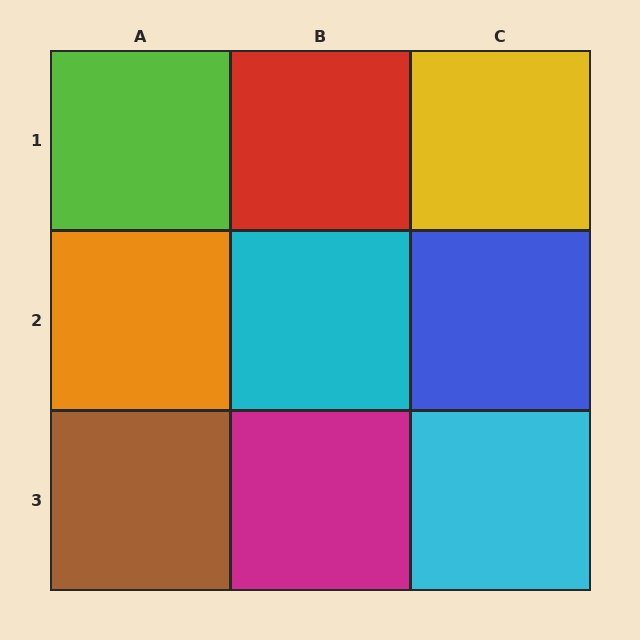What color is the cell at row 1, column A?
Lime.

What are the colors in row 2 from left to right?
Orange, cyan, blue.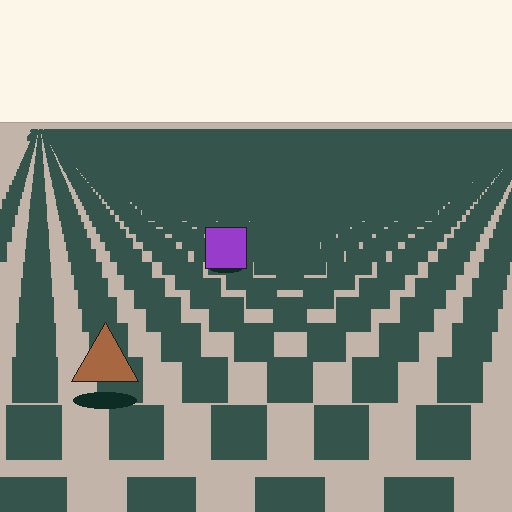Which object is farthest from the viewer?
The purple square is farthest from the viewer. It appears smaller and the ground texture around it is denser.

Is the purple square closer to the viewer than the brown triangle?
No. The brown triangle is closer — you can tell from the texture gradient: the ground texture is coarser near it.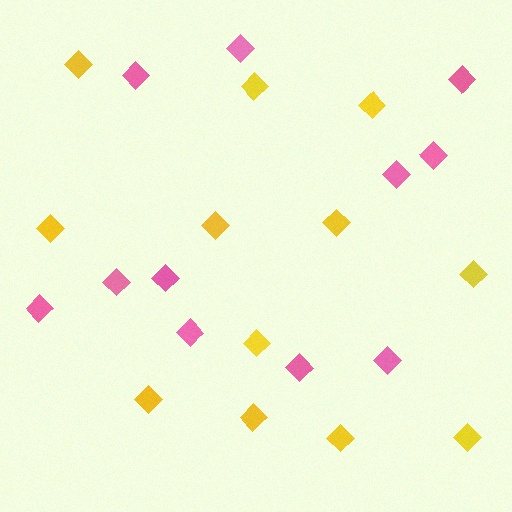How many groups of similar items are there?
There are 2 groups: one group of yellow diamonds (12) and one group of pink diamonds (11).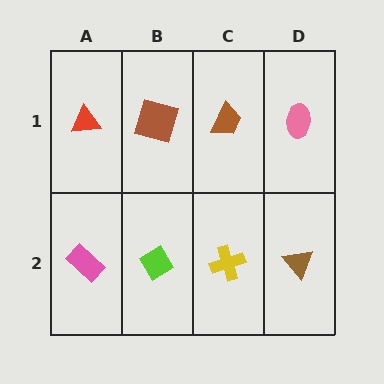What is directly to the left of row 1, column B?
A red triangle.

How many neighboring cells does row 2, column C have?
3.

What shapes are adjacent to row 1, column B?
A lime diamond (row 2, column B), a red triangle (row 1, column A), a brown trapezoid (row 1, column C).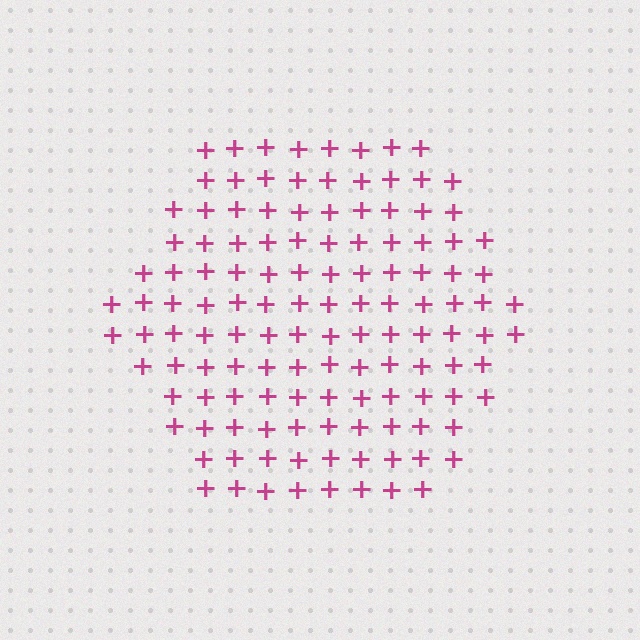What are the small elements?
The small elements are plus signs.